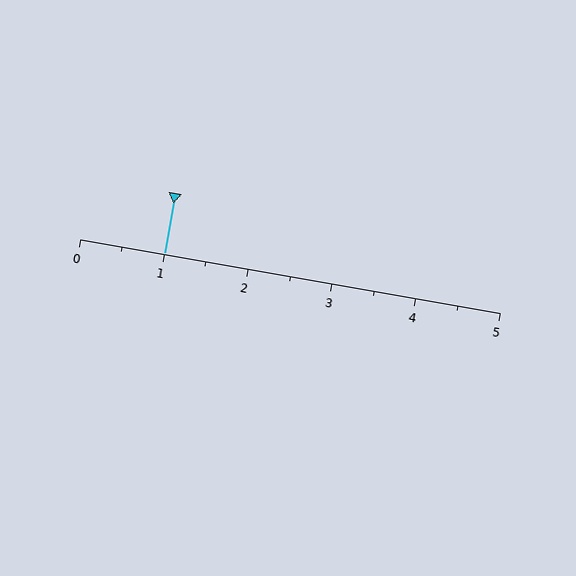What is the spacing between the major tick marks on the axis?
The major ticks are spaced 1 apart.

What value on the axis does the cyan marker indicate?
The marker indicates approximately 1.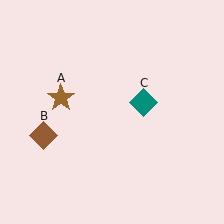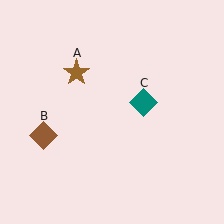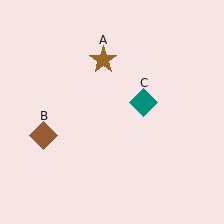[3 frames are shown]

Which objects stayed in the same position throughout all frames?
Brown diamond (object B) and teal diamond (object C) remained stationary.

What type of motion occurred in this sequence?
The brown star (object A) rotated clockwise around the center of the scene.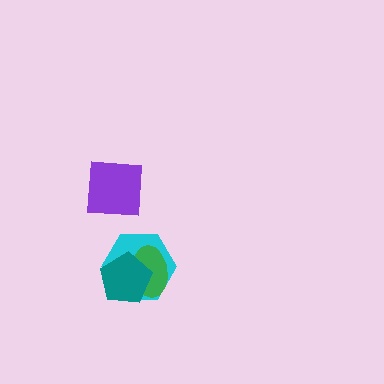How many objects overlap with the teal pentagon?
2 objects overlap with the teal pentagon.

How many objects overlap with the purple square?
0 objects overlap with the purple square.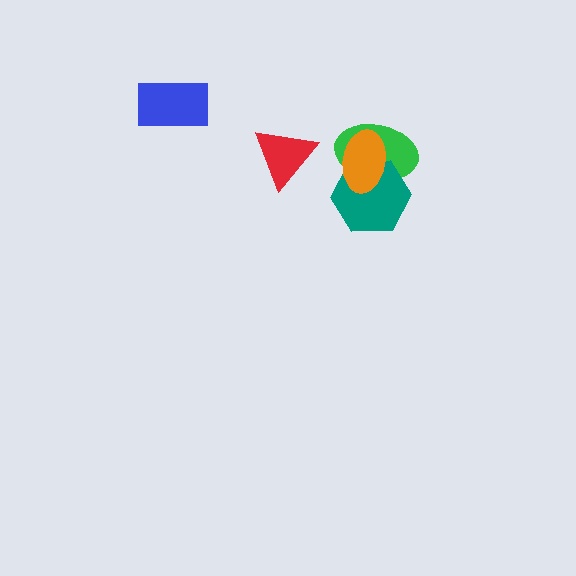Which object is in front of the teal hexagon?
The orange ellipse is in front of the teal hexagon.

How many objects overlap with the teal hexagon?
2 objects overlap with the teal hexagon.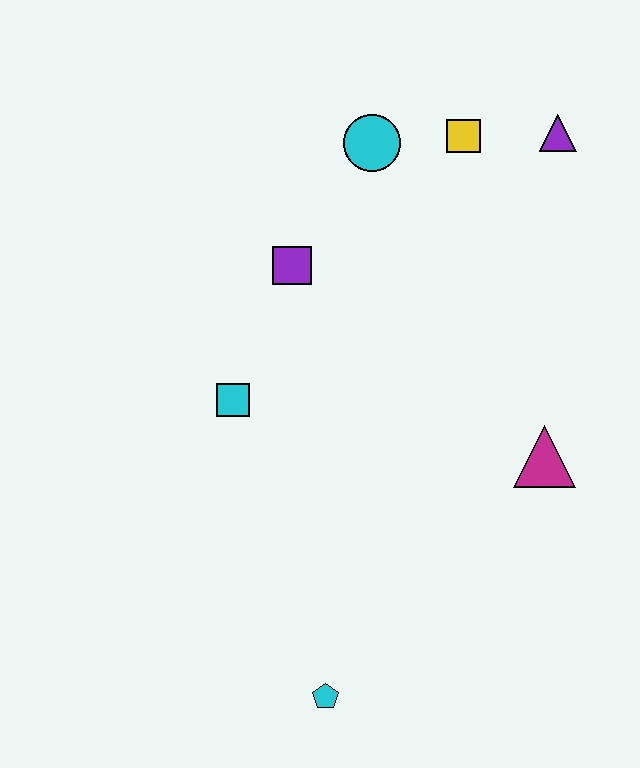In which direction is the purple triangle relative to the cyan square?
The purple triangle is to the right of the cyan square.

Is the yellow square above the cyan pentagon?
Yes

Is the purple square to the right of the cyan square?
Yes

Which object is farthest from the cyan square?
The purple triangle is farthest from the cyan square.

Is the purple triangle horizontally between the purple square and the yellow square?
No